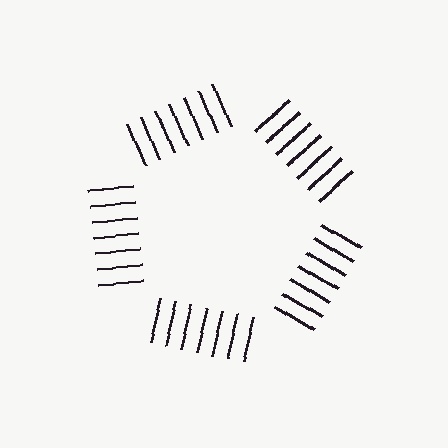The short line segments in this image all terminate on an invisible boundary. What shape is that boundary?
An illusory pentagon — the line segments terminate on its edges but no continuous stroke is drawn.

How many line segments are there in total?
35 — 7 along each of the 5 edges.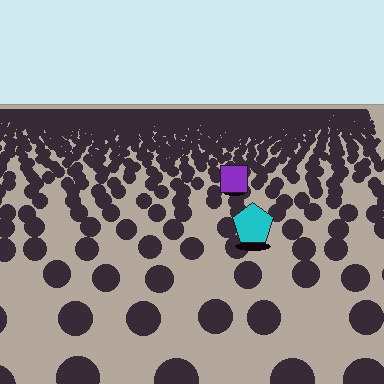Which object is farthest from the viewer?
The purple square is farthest from the viewer. It appears smaller and the ground texture around it is denser.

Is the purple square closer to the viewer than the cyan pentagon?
No. The cyan pentagon is closer — you can tell from the texture gradient: the ground texture is coarser near it.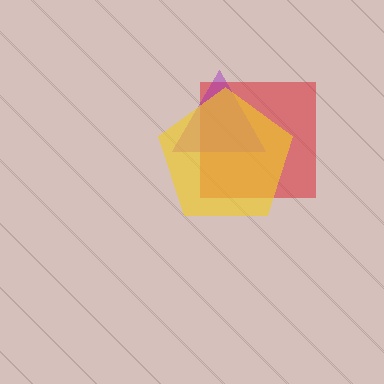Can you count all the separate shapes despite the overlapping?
Yes, there are 3 separate shapes.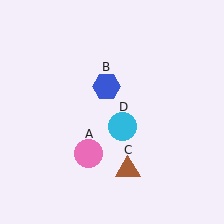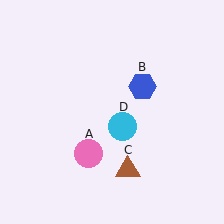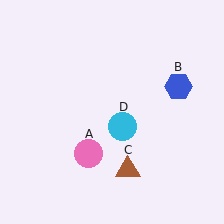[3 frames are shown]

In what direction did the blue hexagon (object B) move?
The blue hexagon (object B) moved right.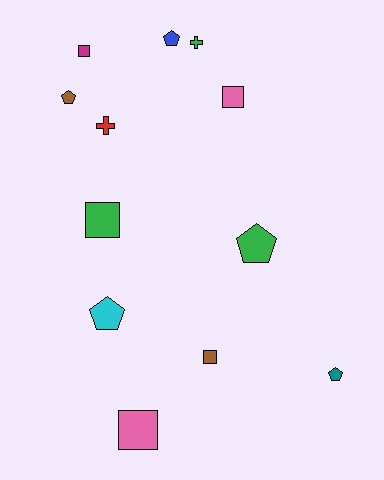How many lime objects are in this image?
There are no lime objects.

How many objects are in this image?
There are 12 objects.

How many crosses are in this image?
There are 2 crosses.